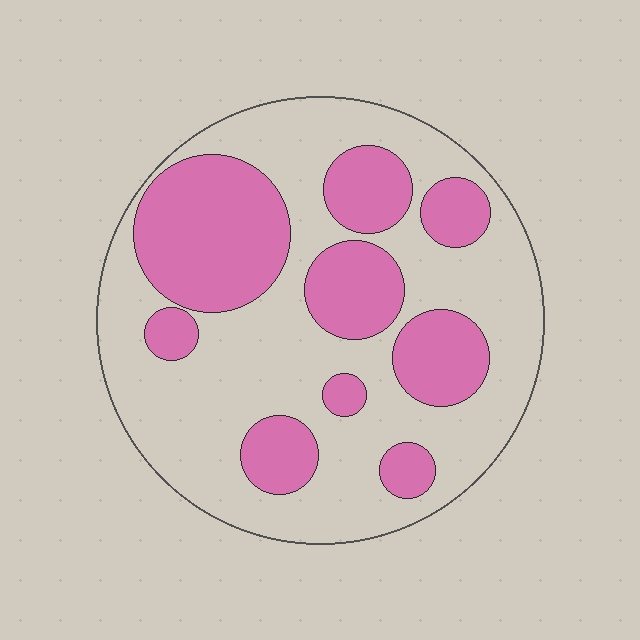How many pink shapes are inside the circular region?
9.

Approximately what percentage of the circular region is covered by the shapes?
Approximately 35%.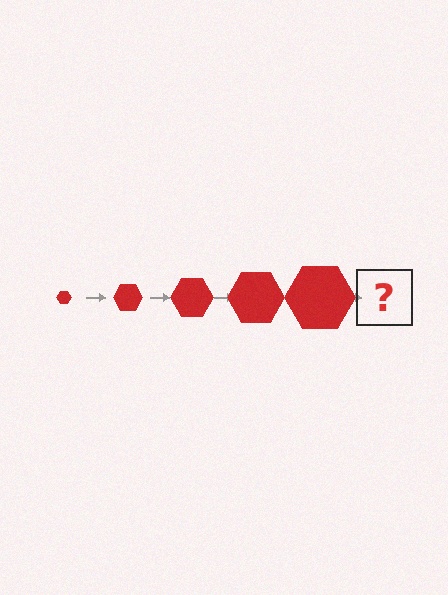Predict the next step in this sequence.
The next step is a red hexagon, larger than the previous one.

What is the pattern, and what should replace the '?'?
The pattern is that the hexagon gets progressively larger each step. The '?' should be a red hexagon, larger than the previous one.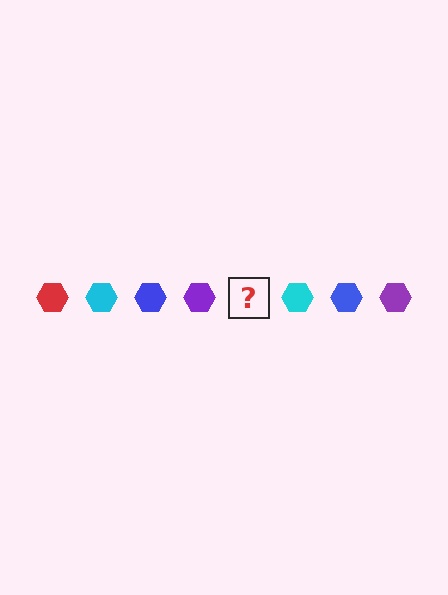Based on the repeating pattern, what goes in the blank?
The blank should be a red hexagon.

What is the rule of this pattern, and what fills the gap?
The rule is that the pattern cycles through red, cyan, blue, purple hexagons. The gap should be filled with a red hexagon.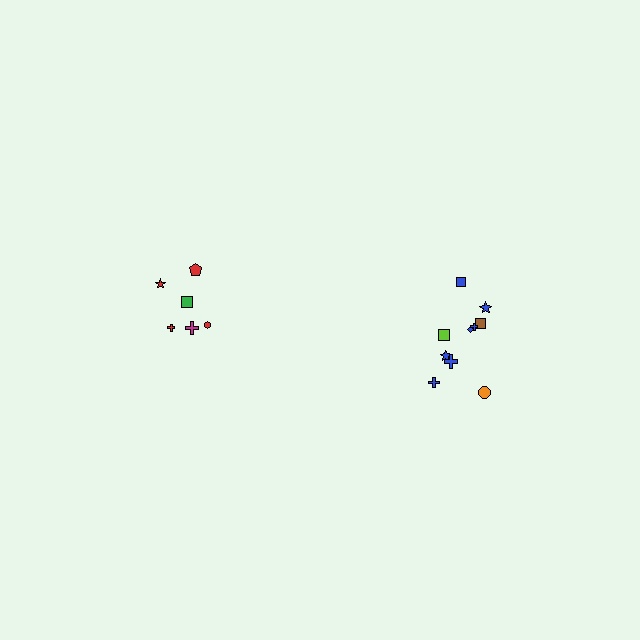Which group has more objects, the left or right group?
The right group.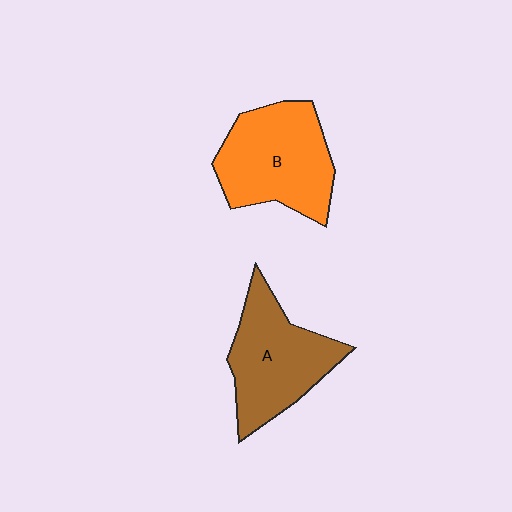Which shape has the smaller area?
Shape A (brown).